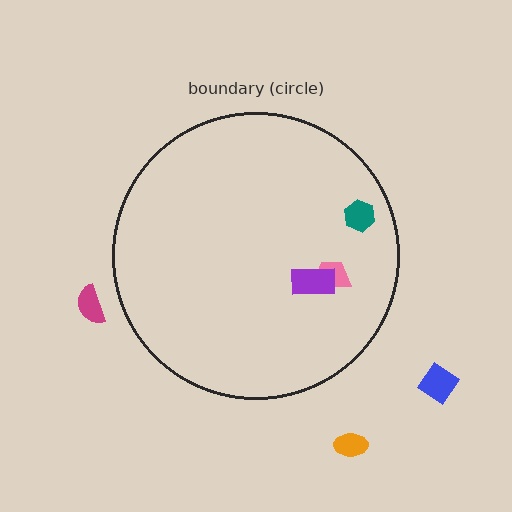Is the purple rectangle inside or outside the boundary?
Inside.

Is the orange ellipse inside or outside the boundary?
Outside.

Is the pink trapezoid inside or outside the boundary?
Inside.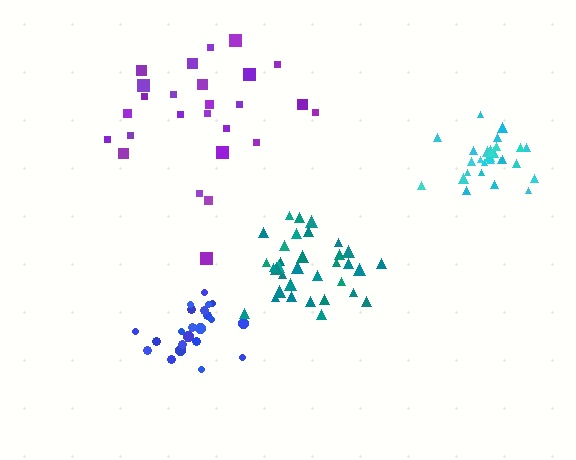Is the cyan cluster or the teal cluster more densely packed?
Teal.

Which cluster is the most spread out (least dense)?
Purple.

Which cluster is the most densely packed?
Teal.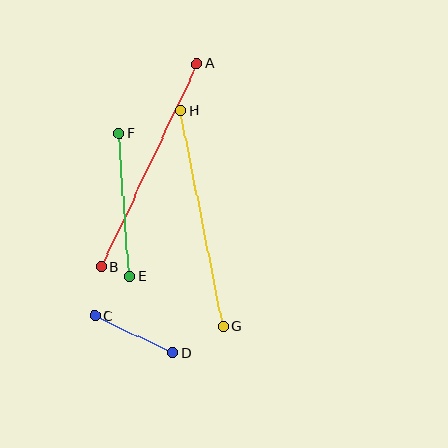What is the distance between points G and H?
The distance is approximately 220 pixels.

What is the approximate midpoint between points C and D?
The midpoint is at approximately (134, 334) pixels.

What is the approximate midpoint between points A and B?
The midpoint is at approximately (149, 165) pixels.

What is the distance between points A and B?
The distance is approximately 225 pixels.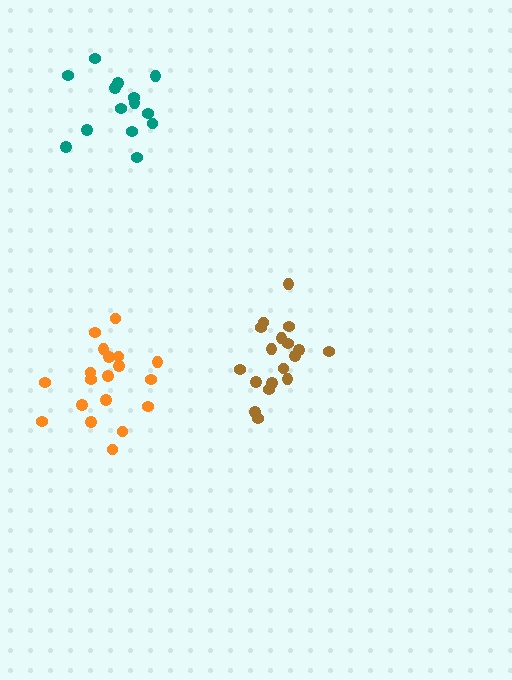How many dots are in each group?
Group 1: 18 dots, Group 2: 14 dots, Group 3: 19 dots (51 total).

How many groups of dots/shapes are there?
There are 3 groups.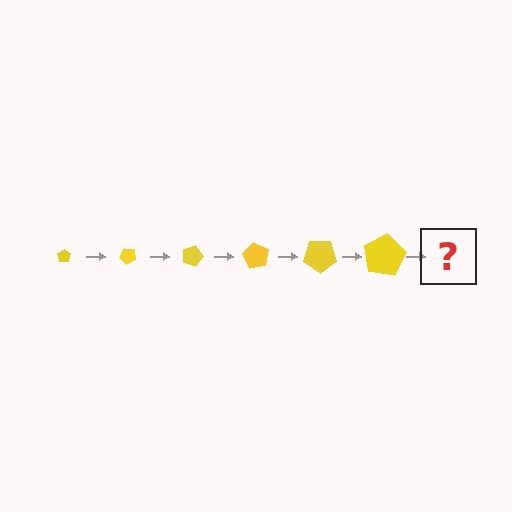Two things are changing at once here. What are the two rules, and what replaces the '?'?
The two rules are that the pentagon grows larger each step and it rotates 45 degrees each step. The '?' should be a pentagon, larger than the previous one and rotated 270 degrees from the start.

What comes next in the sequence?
The next element should be a pentagon, larger than the previous one and rotated 270 degrees from the start.